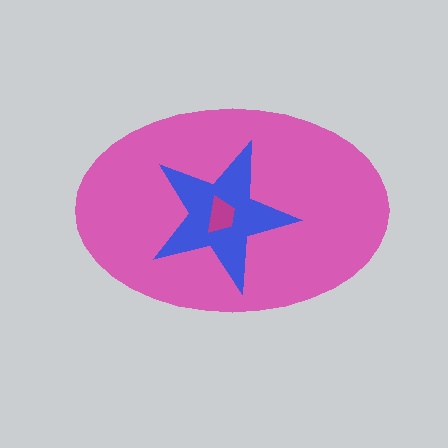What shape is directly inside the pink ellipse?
The blue star.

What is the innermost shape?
The magenta trapezoid.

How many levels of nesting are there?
3.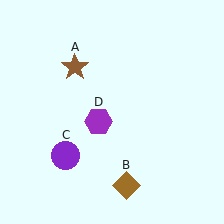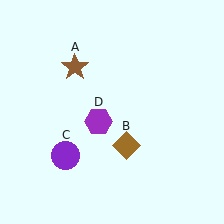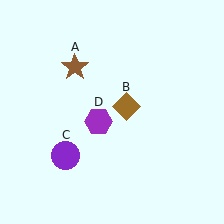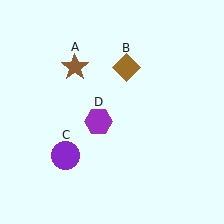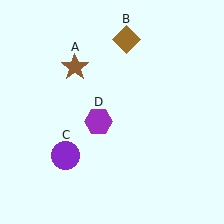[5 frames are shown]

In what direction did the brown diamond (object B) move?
The brown diamond (object B) moved up.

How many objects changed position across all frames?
1 object changed position: brown diamond (object B).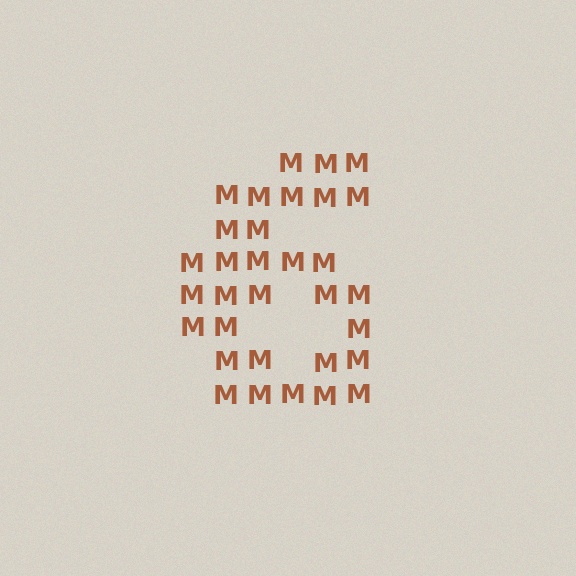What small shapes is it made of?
It is made of small letter M's.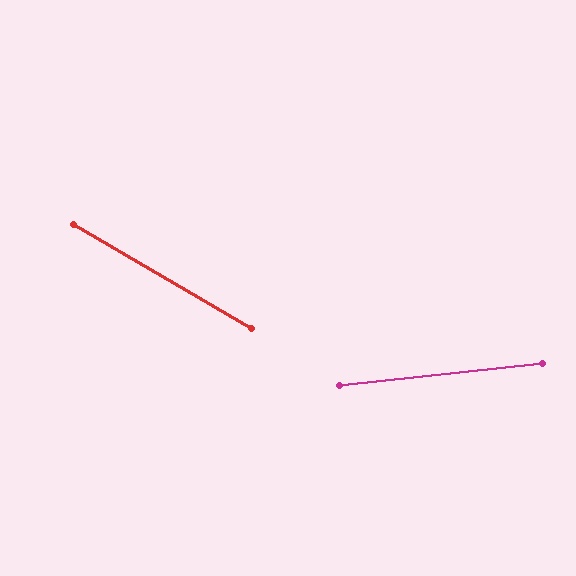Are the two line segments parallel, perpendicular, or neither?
Neither parallel nor perpendicular — they differ by about 37°.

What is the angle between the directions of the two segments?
Approximately 37 degrees.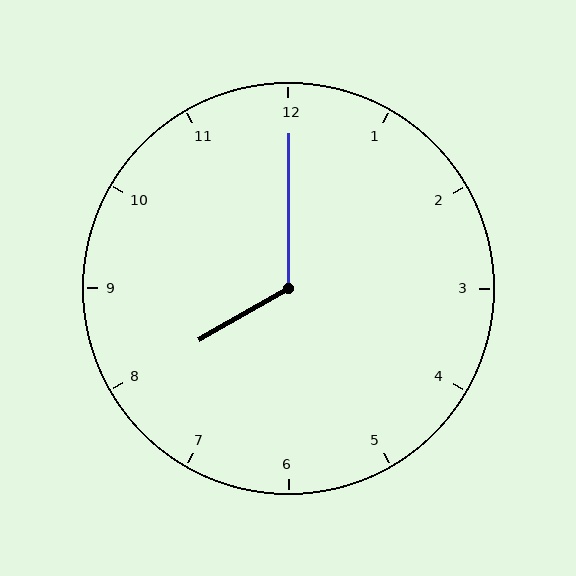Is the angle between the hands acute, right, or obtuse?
It is obtuse.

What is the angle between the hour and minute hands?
Approximately 120 degrees.